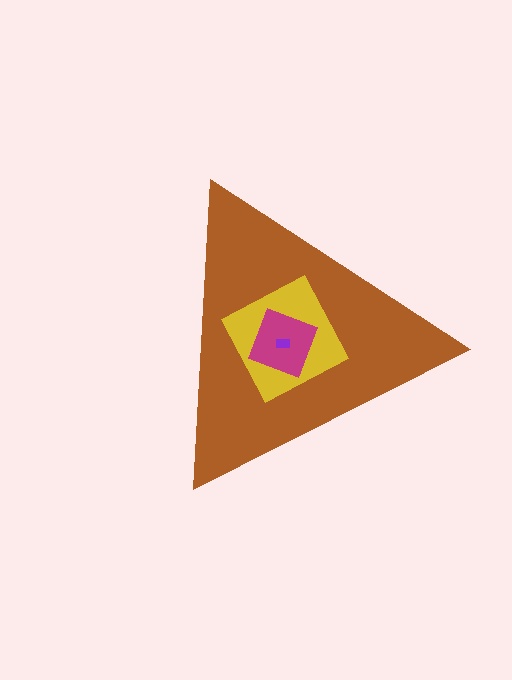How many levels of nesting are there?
4.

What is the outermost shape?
The brown triangle.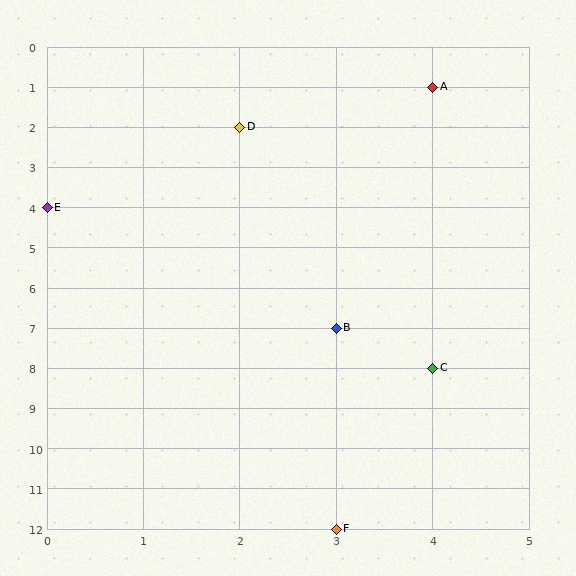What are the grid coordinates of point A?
Point A is at grid coordinates (4, 1).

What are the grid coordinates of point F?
Point F is at grid coordinates (3, 12).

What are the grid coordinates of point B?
Point B is at grid coordinates (3, 7).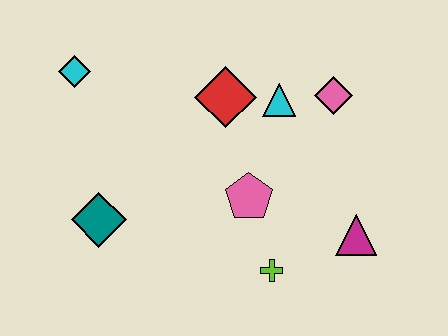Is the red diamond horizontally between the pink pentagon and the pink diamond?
No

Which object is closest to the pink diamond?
The cyan triangle is closest to the pink diamond.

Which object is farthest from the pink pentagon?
The cyan diamond is farthest from the pink pentagon.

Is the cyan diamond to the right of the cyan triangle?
No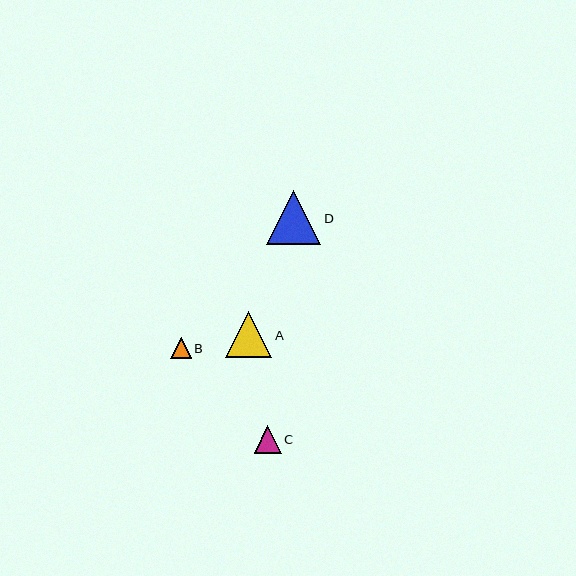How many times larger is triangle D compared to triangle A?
Triangle D is approximately 1.2 times the size of triangle A.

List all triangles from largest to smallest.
From largest to smallest: D, A, C, B.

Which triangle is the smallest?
Triangle B is the smallest with a size of approximately 21 pixels.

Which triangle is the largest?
Triangle D is the largest with a size of approximately 55 pixels.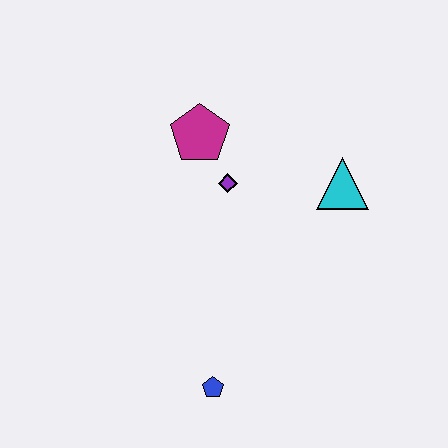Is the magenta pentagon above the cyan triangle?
Yes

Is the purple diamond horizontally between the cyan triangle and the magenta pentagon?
Yes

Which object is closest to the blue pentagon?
The purple diamond is closest to the blue pentagon.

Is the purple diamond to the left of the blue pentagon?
No